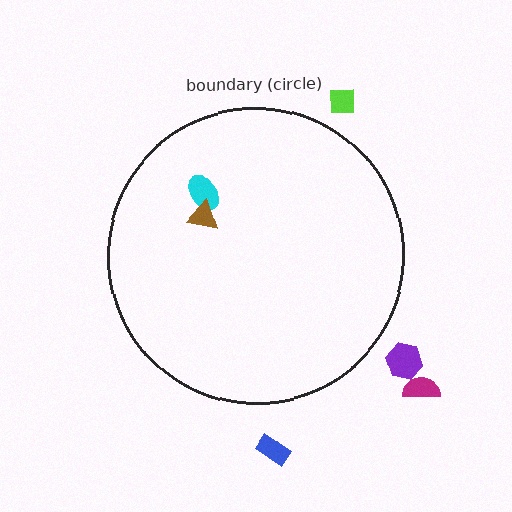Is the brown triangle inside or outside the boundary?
Inside.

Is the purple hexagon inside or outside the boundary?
Outside.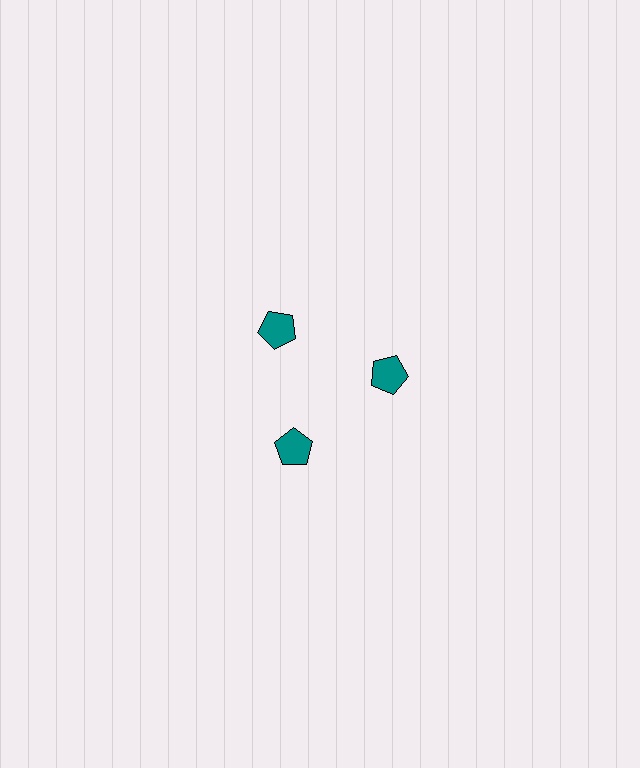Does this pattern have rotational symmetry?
Yes, this pattern has 3-fold rotational symmetry. It looks the same after rotating 120 degrees around the center.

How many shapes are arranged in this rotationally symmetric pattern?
There are 3 shapes, arranged in 3 groups of 1.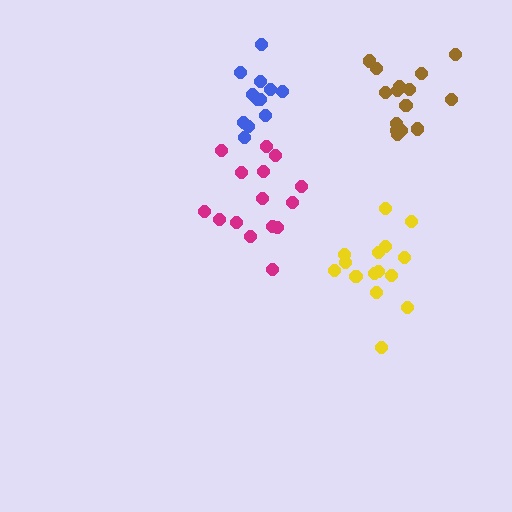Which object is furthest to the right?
The brown cluster is rightmost.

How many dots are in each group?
Group 1: 15 dots, Group 2: 15 dots, Group 3: 12 dots, Group 4: 15 dots (57 total).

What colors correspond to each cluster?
The clusters are colored: yellow, magenta, blue, brown.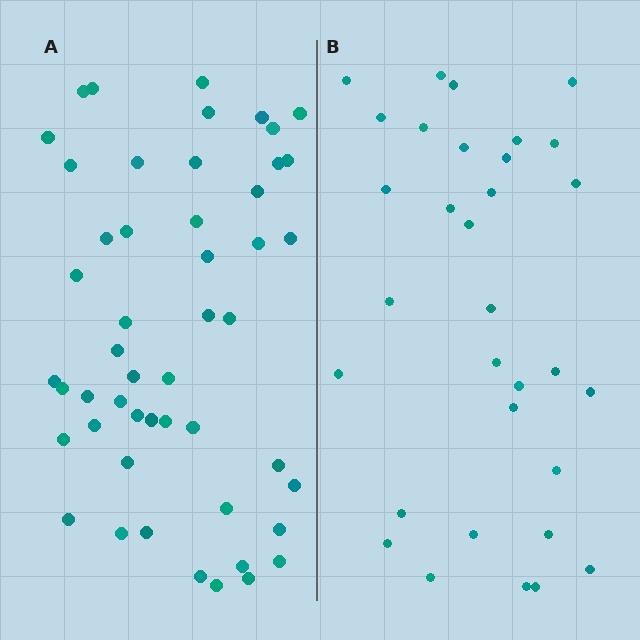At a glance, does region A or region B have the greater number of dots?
Region A (the left region) has more dots.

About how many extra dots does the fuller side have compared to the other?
Region A has approximately 20 more dots than region B.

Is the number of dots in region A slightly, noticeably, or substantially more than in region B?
Region A has substantially more. The ratio is roughly 1.6 to 1.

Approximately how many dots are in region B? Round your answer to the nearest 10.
About 30 dots. (The exact count is 32, which rounds to 30.)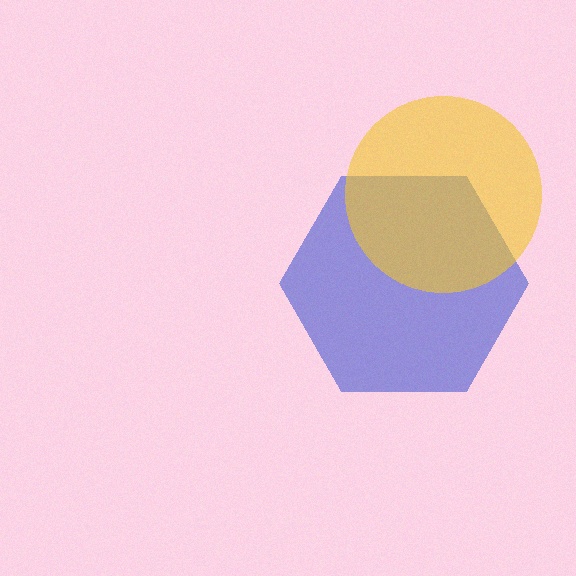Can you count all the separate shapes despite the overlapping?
Yes, there are 2 separate shapes.